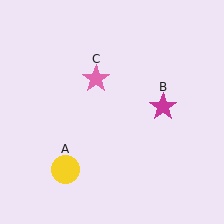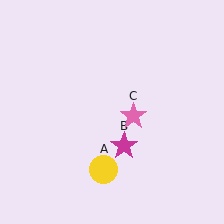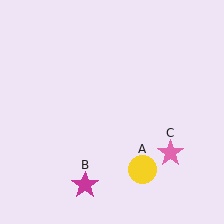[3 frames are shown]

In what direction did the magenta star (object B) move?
The magenta star (object B) moved down and to the left.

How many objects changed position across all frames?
3 objects changed position: yellow circle (object A), magenta star (object B), pink star (object C).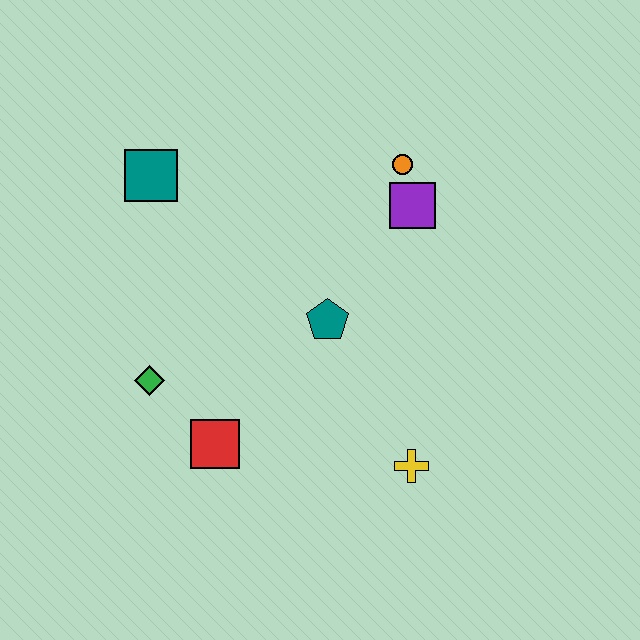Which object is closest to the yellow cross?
The teal pentagon is closest to the yellow cross.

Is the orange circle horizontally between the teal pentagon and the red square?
No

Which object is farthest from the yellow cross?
The teal square is farthest from the yellow cross.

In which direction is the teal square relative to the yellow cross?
The teal square is above the yellow cross.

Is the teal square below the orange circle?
Yes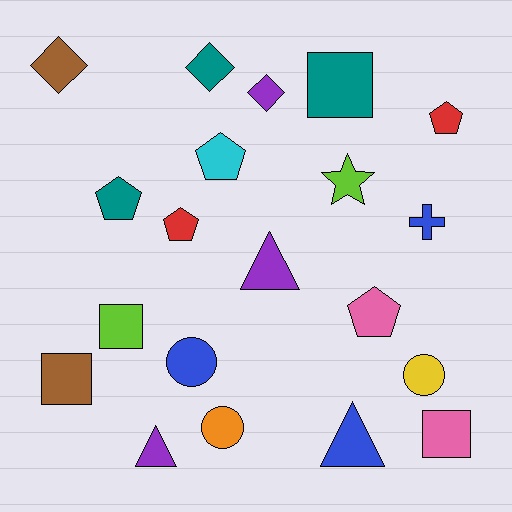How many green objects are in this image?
There are no green objects.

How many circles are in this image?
There are 3 circles.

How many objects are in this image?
There are 20 objects.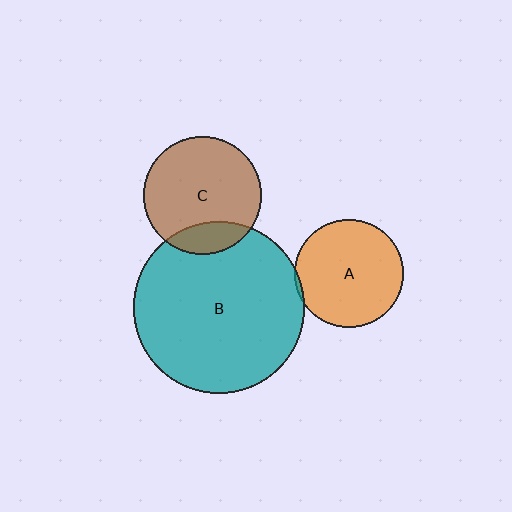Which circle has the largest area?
Circle B (teal).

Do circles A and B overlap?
Yes.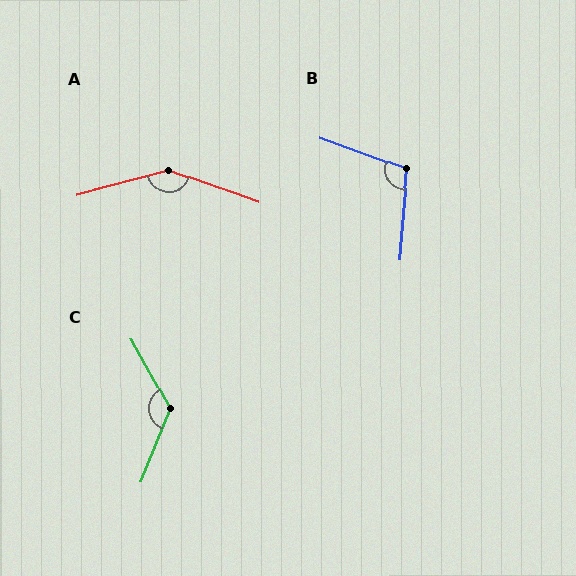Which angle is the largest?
A, at approximately 145 degrees.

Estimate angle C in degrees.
Approximately 129 degrees.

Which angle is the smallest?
B, at approximately 105 degrees.